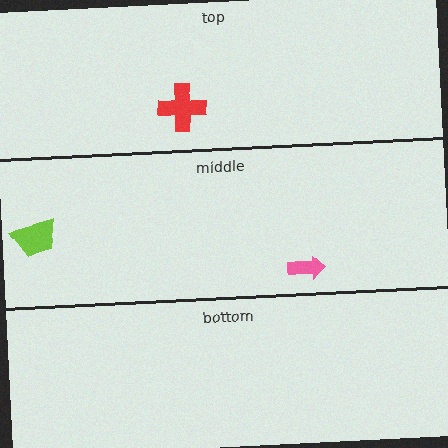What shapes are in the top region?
The red cross.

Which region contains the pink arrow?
The middle region.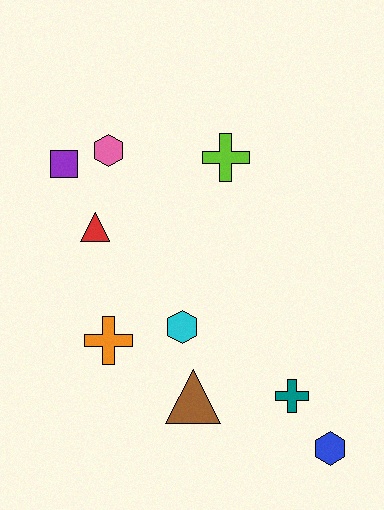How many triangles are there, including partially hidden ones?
There are 2 triangles.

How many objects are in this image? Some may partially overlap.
There are 9 objects.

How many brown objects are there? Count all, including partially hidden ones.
There is 1 brown object.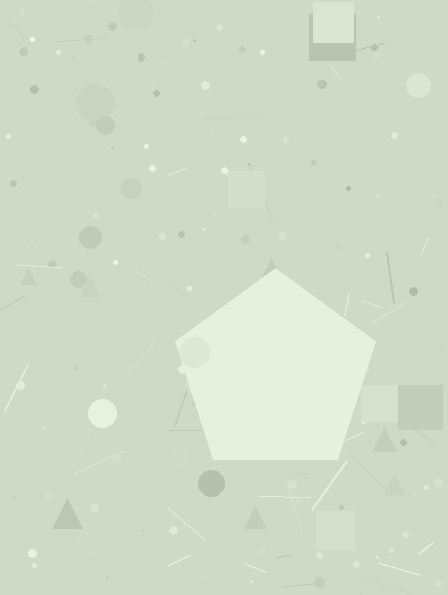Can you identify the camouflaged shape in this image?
The camouflaged shape is a pentagon.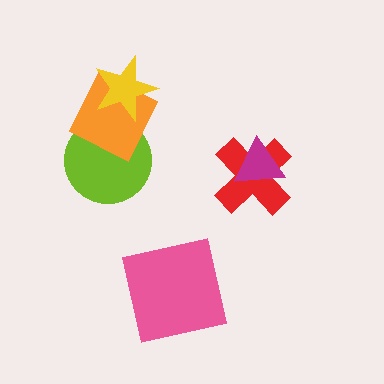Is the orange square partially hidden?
Yes, it is partially covered by another shape.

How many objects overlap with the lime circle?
1 object overlaps with the lime circle.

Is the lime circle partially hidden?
Yes, it is partially covered by another shape.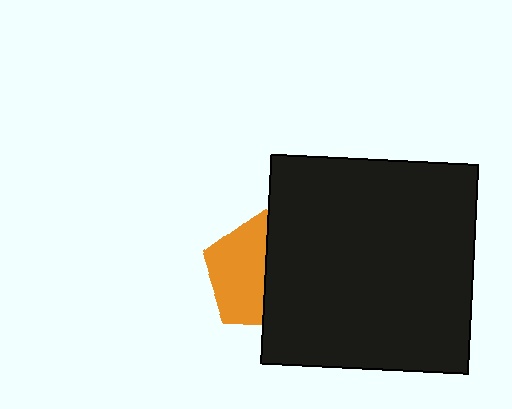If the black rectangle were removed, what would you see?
You would see the complete orange pentagon.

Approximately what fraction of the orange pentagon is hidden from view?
Roughly 49% of the orange pentagon is hidden behind the black rectangle.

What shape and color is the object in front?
The object in front is a black rectangle.